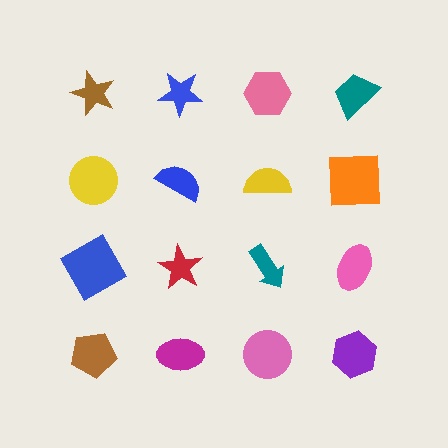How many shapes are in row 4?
4 shapes.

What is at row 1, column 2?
A blue star.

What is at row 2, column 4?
An orange square.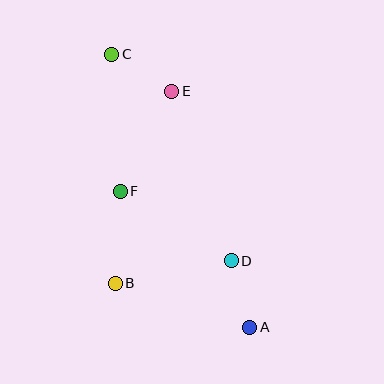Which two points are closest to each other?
Points A and D are closest to each other.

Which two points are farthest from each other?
Points A and C are farthest from each other.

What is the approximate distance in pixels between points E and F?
The distance between E and F is approximately 112 pixels.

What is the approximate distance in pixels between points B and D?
The distance between B and D is approximately 118 pixels.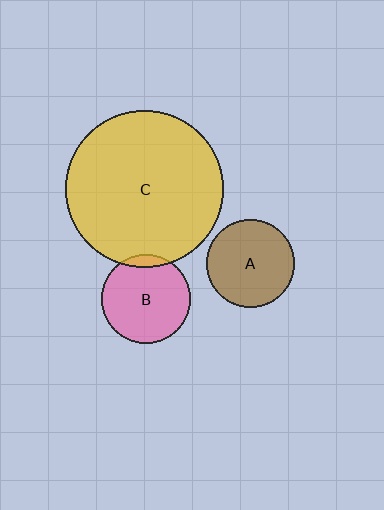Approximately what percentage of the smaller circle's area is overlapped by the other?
Approximately 5%.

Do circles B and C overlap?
Yes.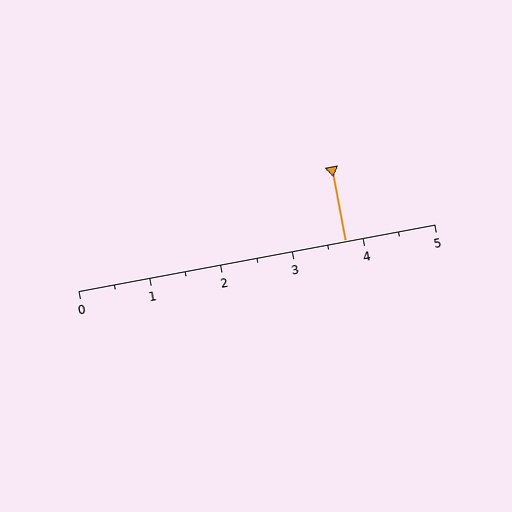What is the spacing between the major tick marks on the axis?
The major ticks are spaced 1 apart.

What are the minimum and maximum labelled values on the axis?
The axis runs from 0 to 5.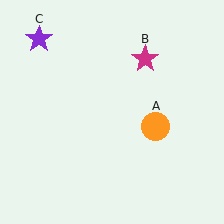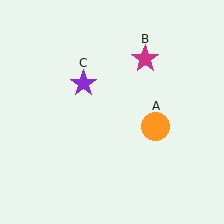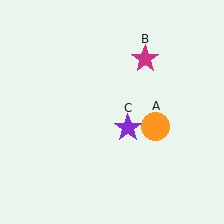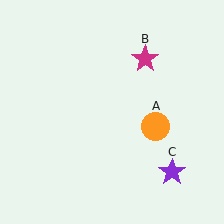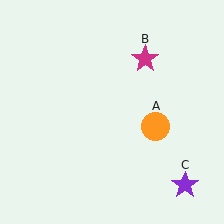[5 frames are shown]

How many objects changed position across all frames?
1 object changed position: purple star (object C).